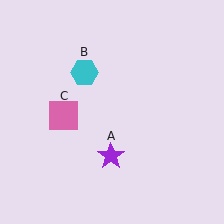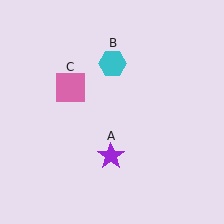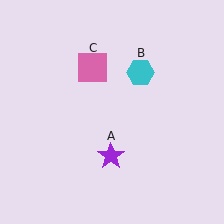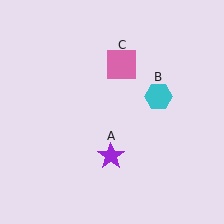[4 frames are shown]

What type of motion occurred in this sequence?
The cyan hexagon (object B), pink square (object C) rotated clockwise around the center of the scene.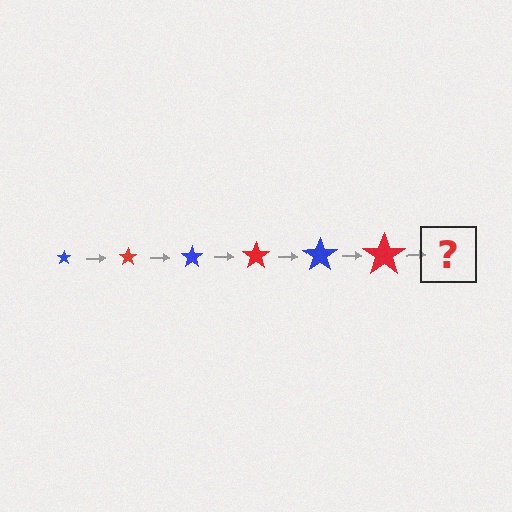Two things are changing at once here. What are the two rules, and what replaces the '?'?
The two rules are that the star grows larger each step and the color cycles through blue and red. The '?' should be a blue star, larger than the previous one.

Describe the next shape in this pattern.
It should be a blue star, larger than the previous one.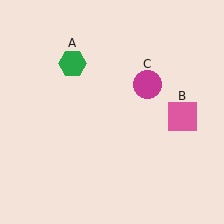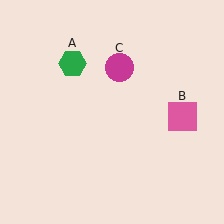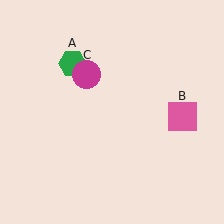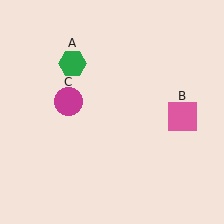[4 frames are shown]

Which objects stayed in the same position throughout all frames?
Green hexagon (object A) and pink square (object B) remained stationary.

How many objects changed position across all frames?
1 object changed position: magenta circle (object C).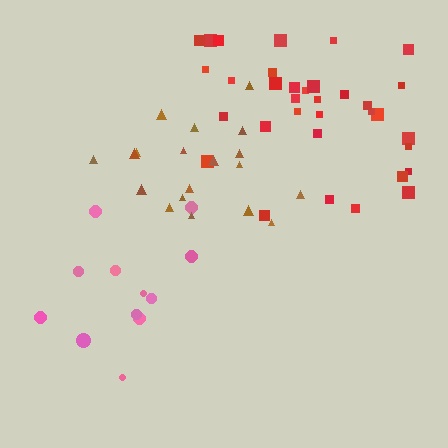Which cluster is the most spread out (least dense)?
Pink.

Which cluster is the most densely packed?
Red.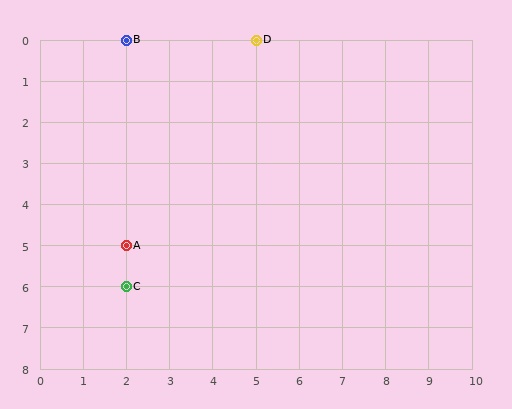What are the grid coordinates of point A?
Point A is at grid coordinates (2, 5).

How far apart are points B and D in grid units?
Points B and D are 3 columns apart.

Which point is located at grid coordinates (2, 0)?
Point B is at (2, 0).